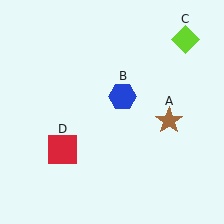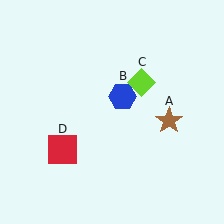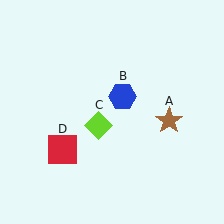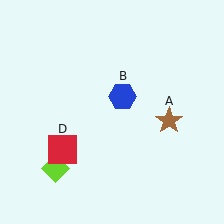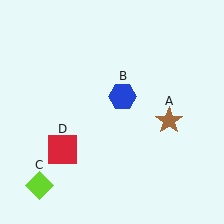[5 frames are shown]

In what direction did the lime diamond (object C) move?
The lime diamond (object C) moved down and to the left.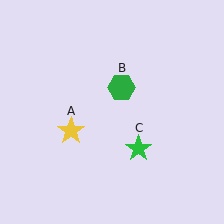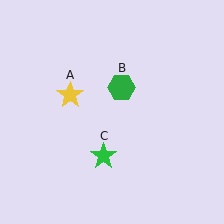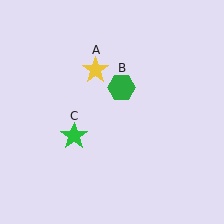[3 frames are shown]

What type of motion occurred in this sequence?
The yellow star (object A), green star (object C) rotated clockwise around the center of the scene.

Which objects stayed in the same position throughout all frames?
Green hexagon (object B) remained stationary.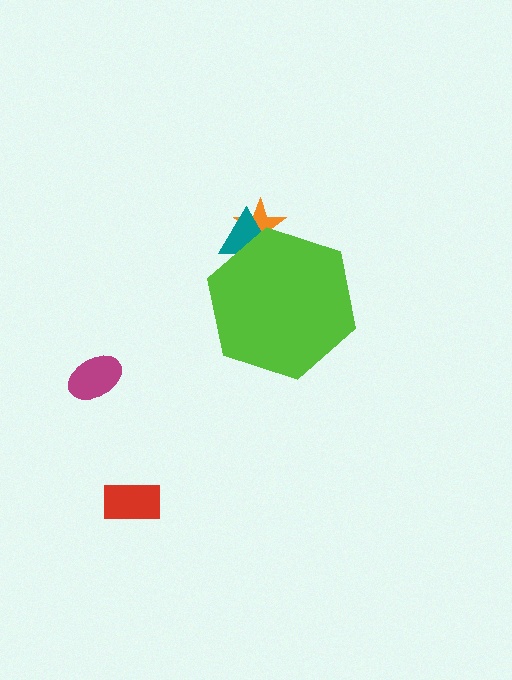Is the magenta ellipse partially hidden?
No, the magenta ellipse is fully visible.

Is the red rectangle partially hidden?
No, the red rectangle is fully visible.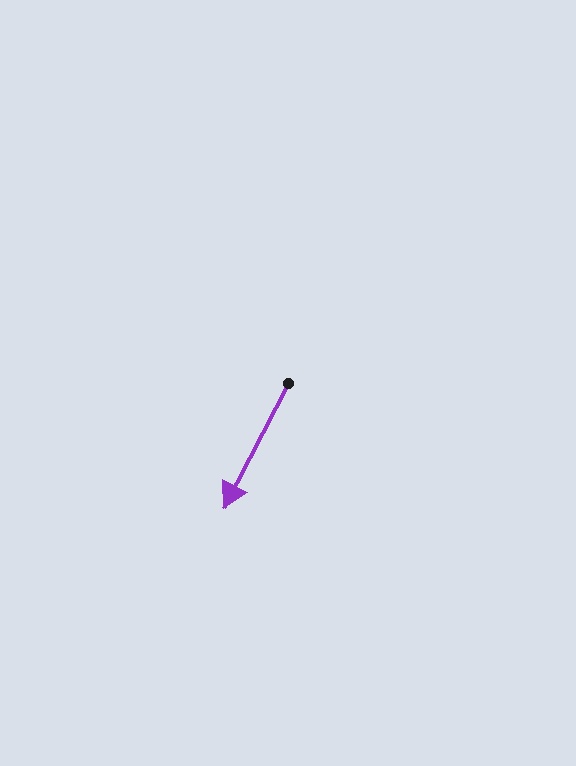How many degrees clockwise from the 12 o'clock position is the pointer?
Approximately 207 degrees.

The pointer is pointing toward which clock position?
Roughly 7 o'clock.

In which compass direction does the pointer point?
Southwest.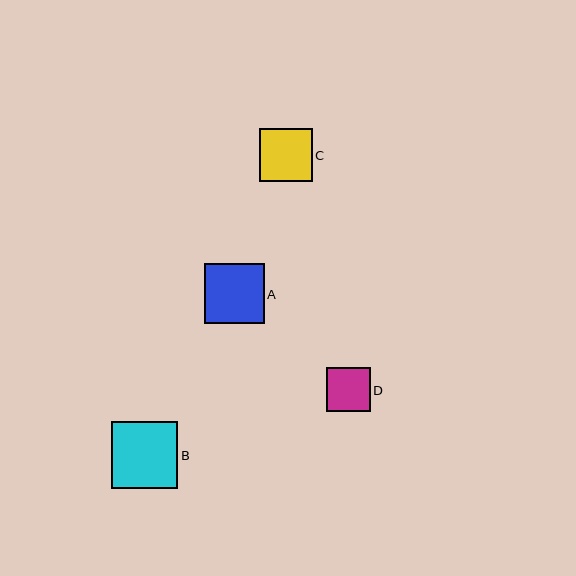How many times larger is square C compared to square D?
Square C is approximately 1.2 times the size of square D.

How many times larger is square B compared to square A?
Square B is approximately 1.1 times the size of square A.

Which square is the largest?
Square B is the largest with a size of approximately 66 pixels.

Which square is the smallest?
Square D is the smallest with a size of approximately 44 pixels.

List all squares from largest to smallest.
From largest to smallest: B, A, C, D.